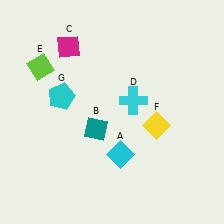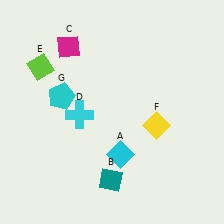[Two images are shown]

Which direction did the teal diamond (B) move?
The teal diamond (B) moved down.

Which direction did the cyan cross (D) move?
The cyan cross (D) moved left.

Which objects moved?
The objects that moved are: the teal diamond (B), the cyan cross (D).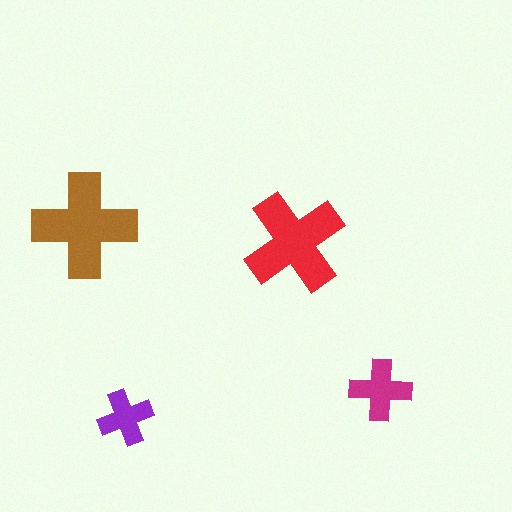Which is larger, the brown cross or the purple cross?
The brown one.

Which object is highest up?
The brown cross is topmost.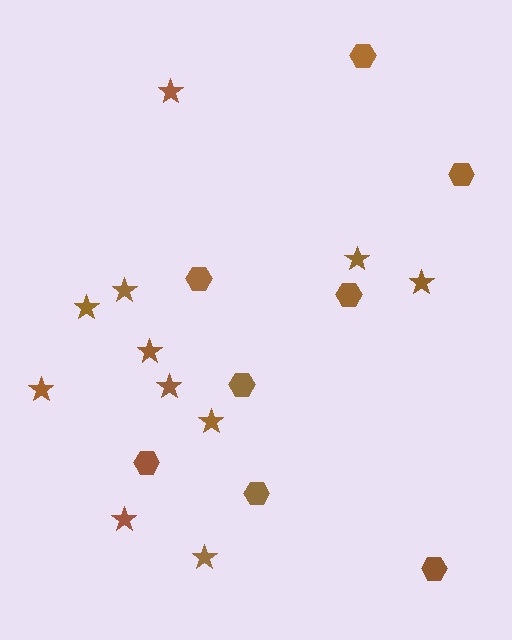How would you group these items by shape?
There are 2 groups: one group of hexagons (8) and one group of stars (11).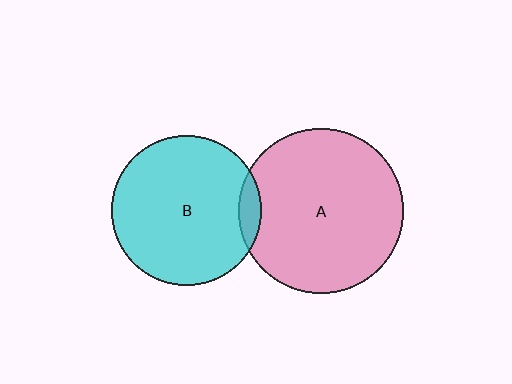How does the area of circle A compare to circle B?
Approximately 1.2 times.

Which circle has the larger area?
Circle A (pink).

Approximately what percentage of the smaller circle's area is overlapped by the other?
Approximately 10%.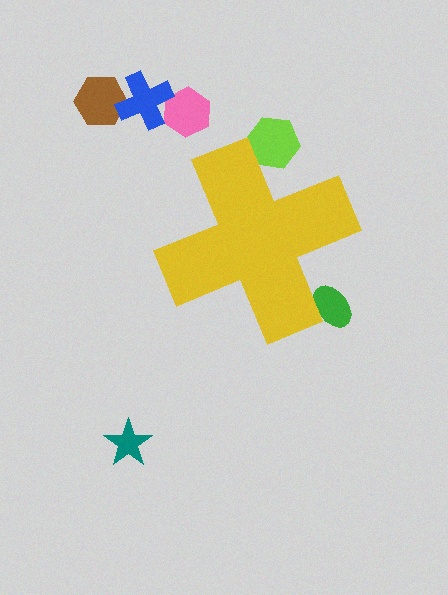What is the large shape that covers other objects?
A yellow cross.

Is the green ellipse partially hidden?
Yes, the green ellipse is partially hidden behind the yellow cross.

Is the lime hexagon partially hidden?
Yes, the lime hexagon is partially hidden behind the yellow cross.